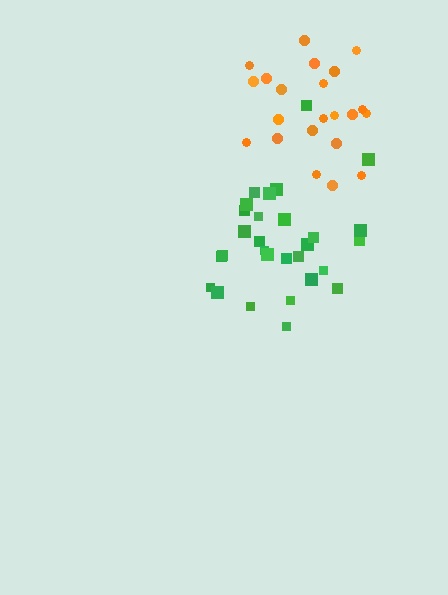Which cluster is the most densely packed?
Green.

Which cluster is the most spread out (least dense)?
Orange.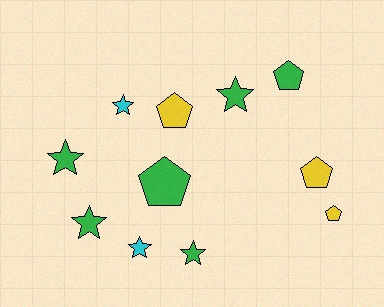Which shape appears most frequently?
Star, with 6 objects.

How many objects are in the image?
There are 11 objects.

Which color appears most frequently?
Green, with 6 objects.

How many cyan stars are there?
There are 2 cyan stars.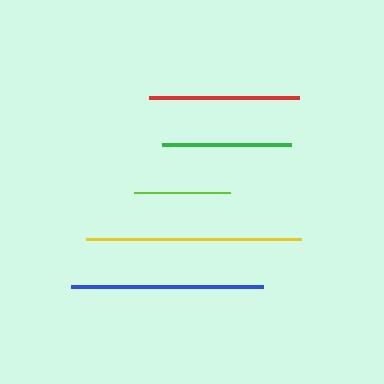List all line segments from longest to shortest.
From longest to shortest: yellow, blue, red, green, lime.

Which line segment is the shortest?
The lime line is the shortest at approximately 96 pixels.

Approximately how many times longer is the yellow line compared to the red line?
The yellow line is approximately 1.4 times the length of the red line.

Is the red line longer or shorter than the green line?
The red line is longer than the green line.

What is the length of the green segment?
The green segment is approximately 129 pixels long.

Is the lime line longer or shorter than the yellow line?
The yellow line is longer than the lime line.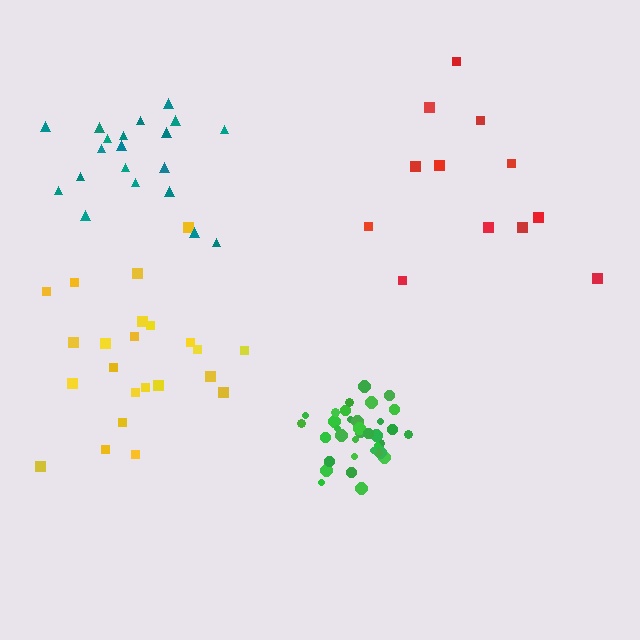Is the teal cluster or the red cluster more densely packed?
Teal.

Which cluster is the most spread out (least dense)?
Red.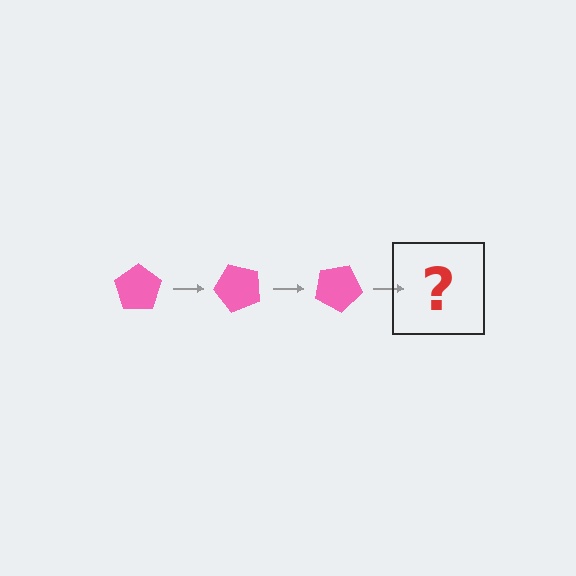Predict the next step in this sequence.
The next step is a pink pentagon rotated 150 degrees.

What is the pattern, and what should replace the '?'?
The pattern is that the pentagon rotates 50 degrees each step. The '?' should be a pink pentagon rotated 150 degrees.